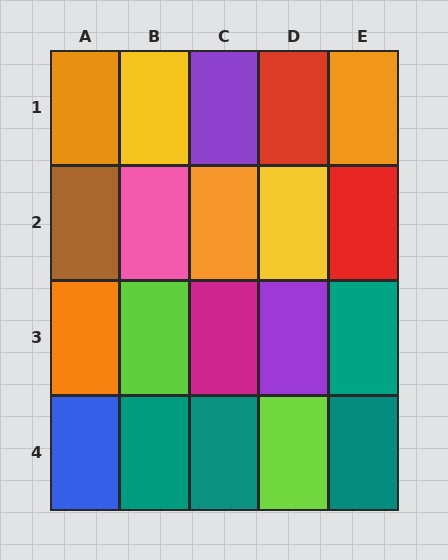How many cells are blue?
1 cell is blue.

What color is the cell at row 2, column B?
Pink.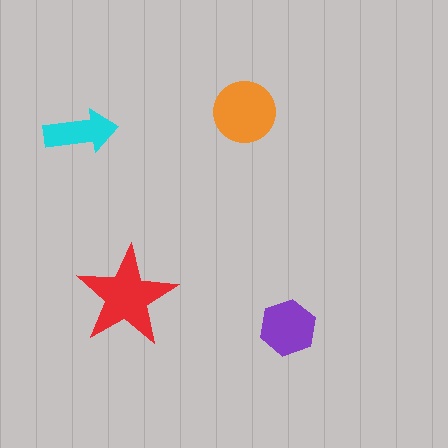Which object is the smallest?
The cyan arrow.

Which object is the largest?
The red star.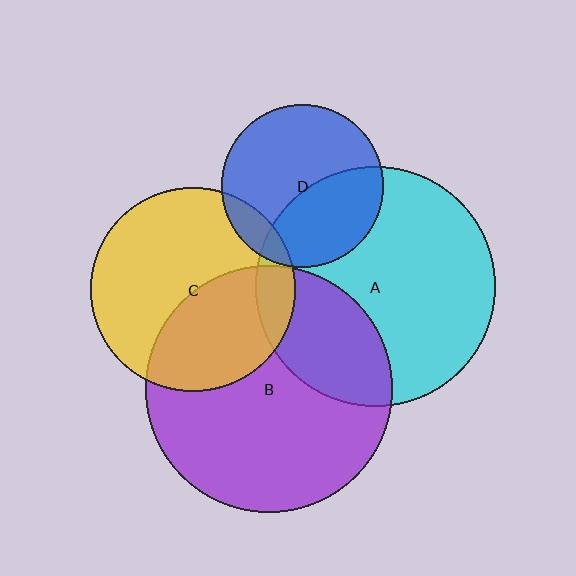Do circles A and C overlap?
Yes.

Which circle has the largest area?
Circle B (purple).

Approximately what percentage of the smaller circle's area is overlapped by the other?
Approximately 10%.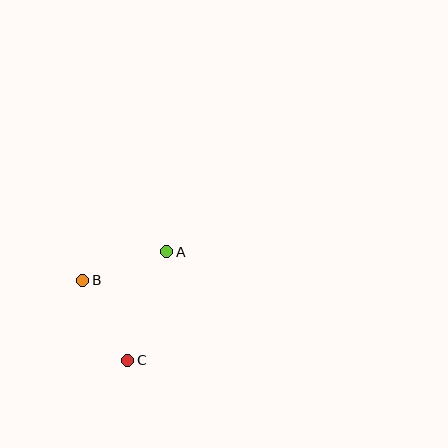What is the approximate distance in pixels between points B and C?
The distance between B and C is approximately 92 pixels.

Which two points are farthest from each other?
Points A and C are farthest from each other.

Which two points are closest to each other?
Points A and B are closest to each other.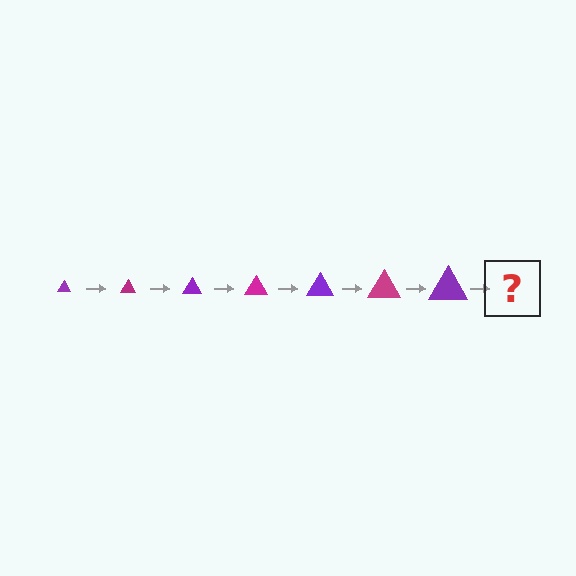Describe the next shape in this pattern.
It should be a magenta triangle, larger than the previous one.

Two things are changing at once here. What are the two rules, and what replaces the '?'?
The two rules are that the triangle grows larger each step and the color cycles through purple and magenta. The '?' should be a magenta triangle, larger than the previous one.